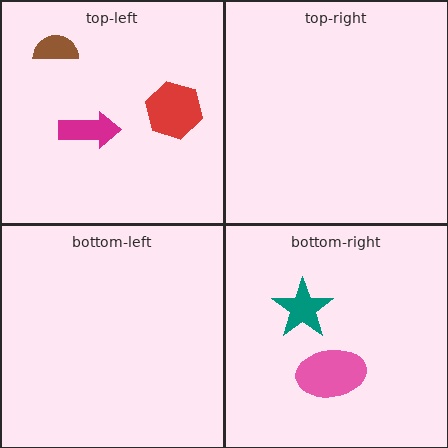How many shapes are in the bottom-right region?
2.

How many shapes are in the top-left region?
3.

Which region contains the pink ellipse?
The bottom-right region.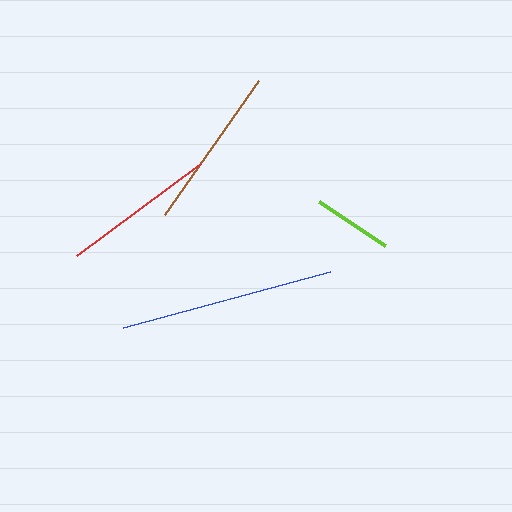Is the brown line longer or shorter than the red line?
The brown line is longer than the red line.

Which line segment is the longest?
The blue line is the longest at approximately 215 pixels.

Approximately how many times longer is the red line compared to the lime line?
The red line is approximately 1.9 times the length of the lime line.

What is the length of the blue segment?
The blue segment is approximately 215 pixels long.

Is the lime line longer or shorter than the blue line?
The blue line is longer than the lime line.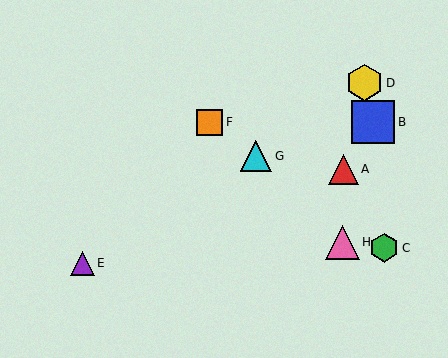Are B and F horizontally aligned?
Yes, both are at y≈122.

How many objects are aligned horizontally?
2 objects (B, F) are aligned horizontally.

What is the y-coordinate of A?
Object A is at y≈169.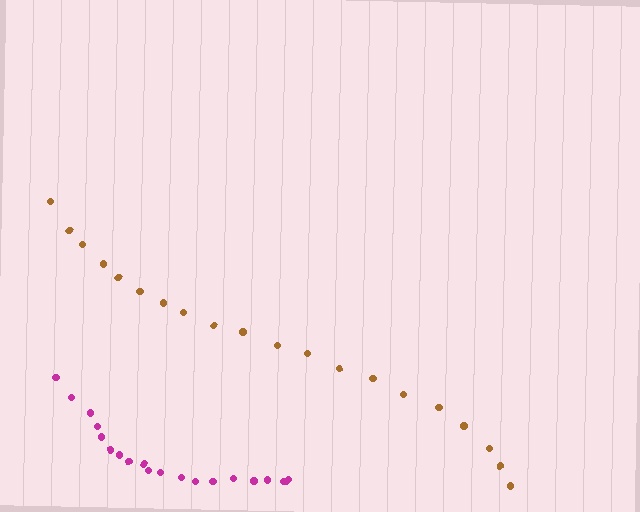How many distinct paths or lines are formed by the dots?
There are 2 distinct paths.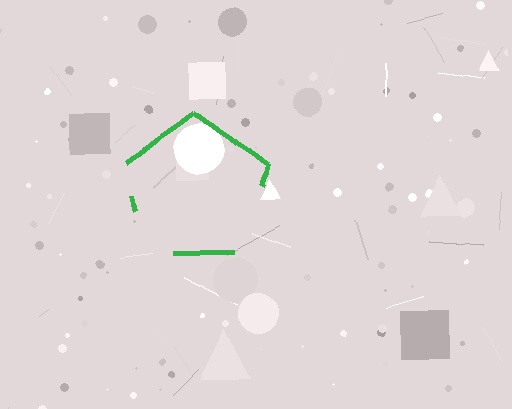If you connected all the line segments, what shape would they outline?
They would outline a pentagon.